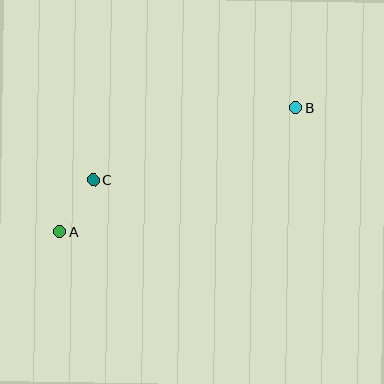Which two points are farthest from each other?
Points A and B are farthest from each other.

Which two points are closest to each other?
Points A and C are closest to each other.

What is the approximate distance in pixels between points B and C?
The distance between B and C is approximately 215 pixels.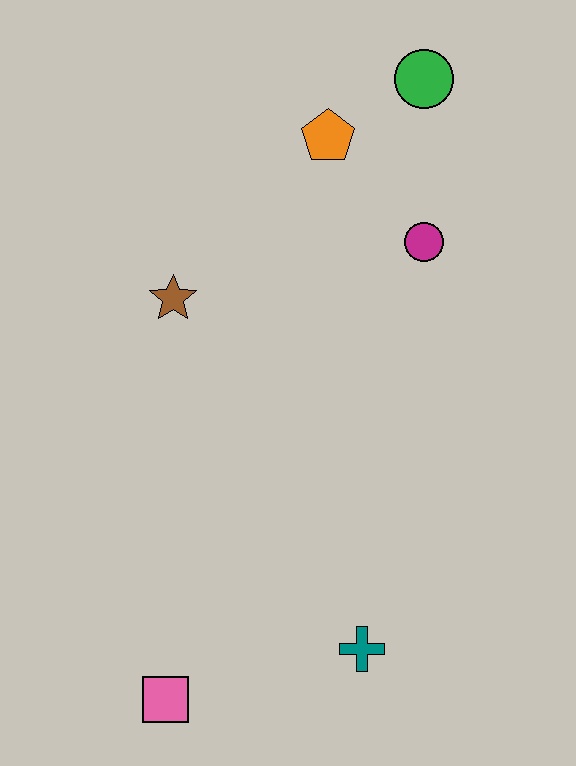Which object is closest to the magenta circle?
The orange pentagon is closest to the magenta circle.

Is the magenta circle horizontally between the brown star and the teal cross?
No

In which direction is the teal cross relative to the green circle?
The teal cross is below the green circle.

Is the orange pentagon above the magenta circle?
Yes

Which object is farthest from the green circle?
The pink square is farthest from the green circle.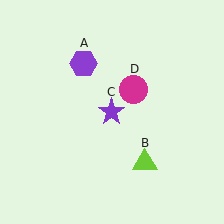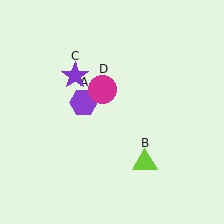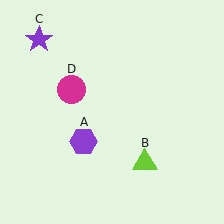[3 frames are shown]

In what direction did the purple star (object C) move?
The purple star (object C) moved up and to the left.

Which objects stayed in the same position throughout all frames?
Lime triangle (object B) remained stationary.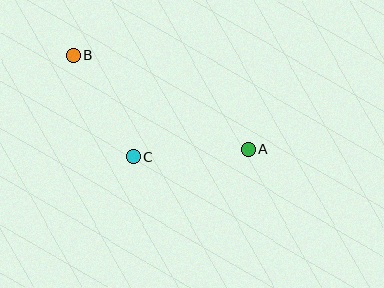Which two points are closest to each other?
Points A and C are closest to each other.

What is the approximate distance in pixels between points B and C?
The distance between B and C is approximately 118 pixels.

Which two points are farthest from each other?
Points A and B are farthest from each other.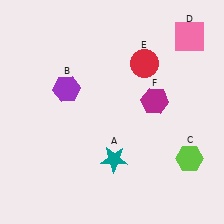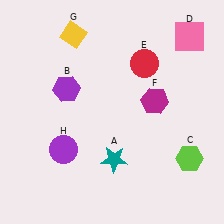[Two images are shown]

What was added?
A yellow diamond (G), a purple circle (H) were added in Image 2.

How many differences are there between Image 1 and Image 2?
There are 2 differences between the two images.